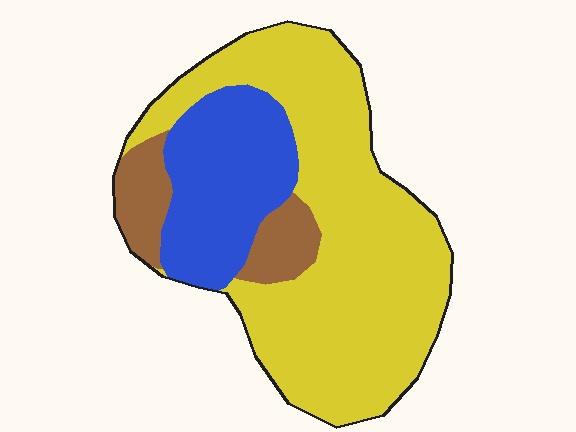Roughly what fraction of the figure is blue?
Blue takes up about one quarter (1/4) of the figure.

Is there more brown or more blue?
Blue.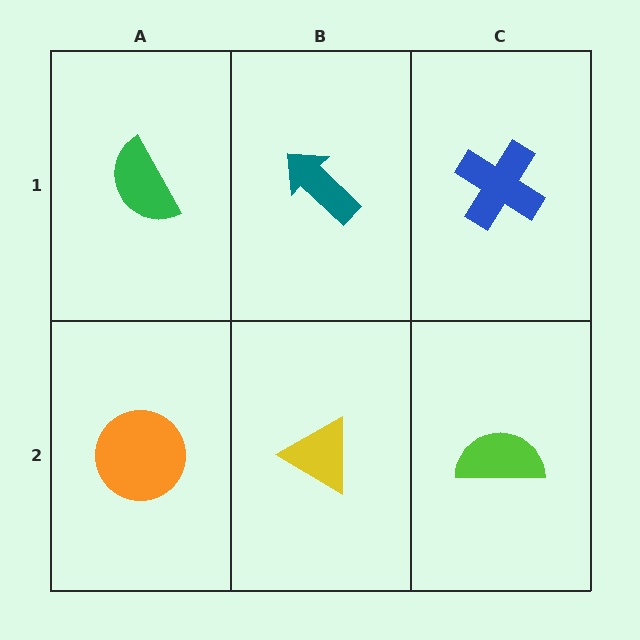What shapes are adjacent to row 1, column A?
An orange circle (row 2, column A), a teal arrow (row 1, column B).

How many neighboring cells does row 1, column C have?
2.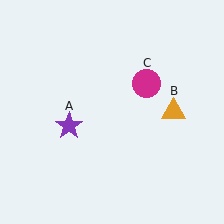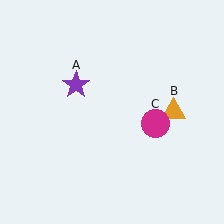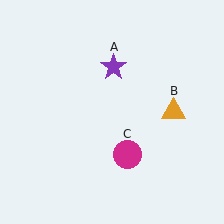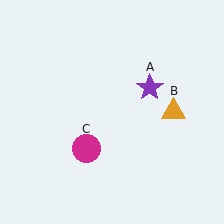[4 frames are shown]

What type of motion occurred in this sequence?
The purple star (object A), magenta circle (object C) rotated clockwise around the center of the scene.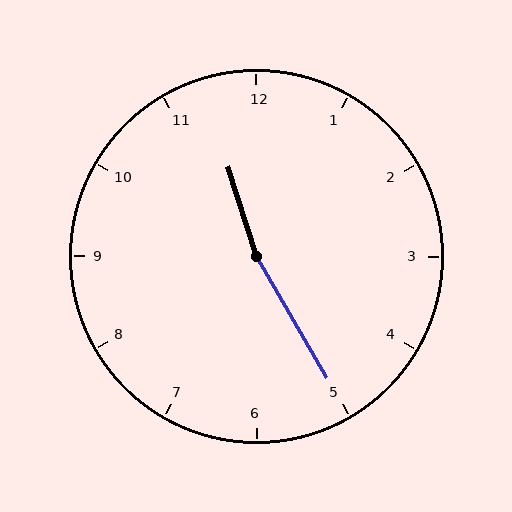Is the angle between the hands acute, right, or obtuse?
It is obtuse.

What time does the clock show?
11:25.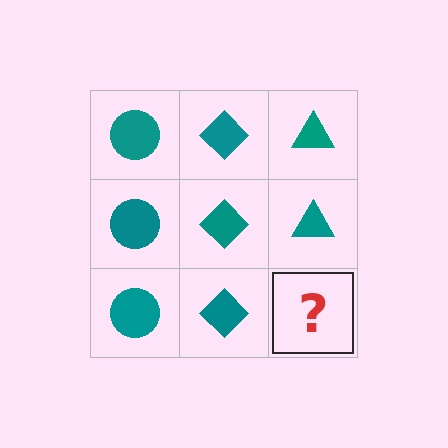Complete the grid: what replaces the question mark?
The question mark should be replaced with a teal triangle.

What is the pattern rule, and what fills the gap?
The rule is that each column has a consistent shape. The gap should be filled with a teal triangle.